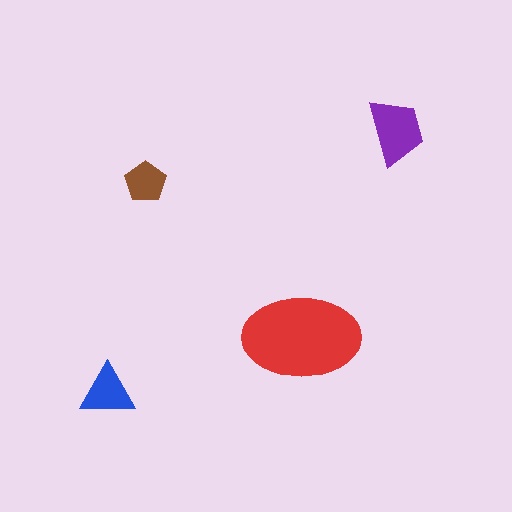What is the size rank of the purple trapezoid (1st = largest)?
2nd.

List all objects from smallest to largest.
The brown pentagon, the blue triangle, the purple trapezoid, the red ellipse.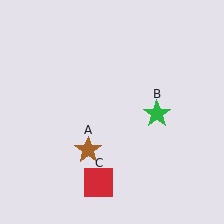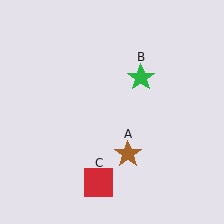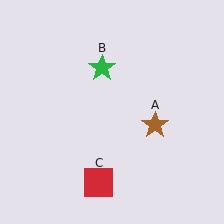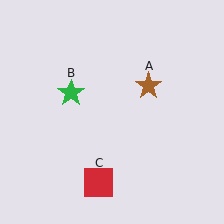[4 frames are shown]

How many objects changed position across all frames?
2 objects changed position: brown star (object A), green star (object B).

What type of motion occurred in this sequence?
The brown star (object A), green star (object B) rotated counterclockwise around the center of the scene.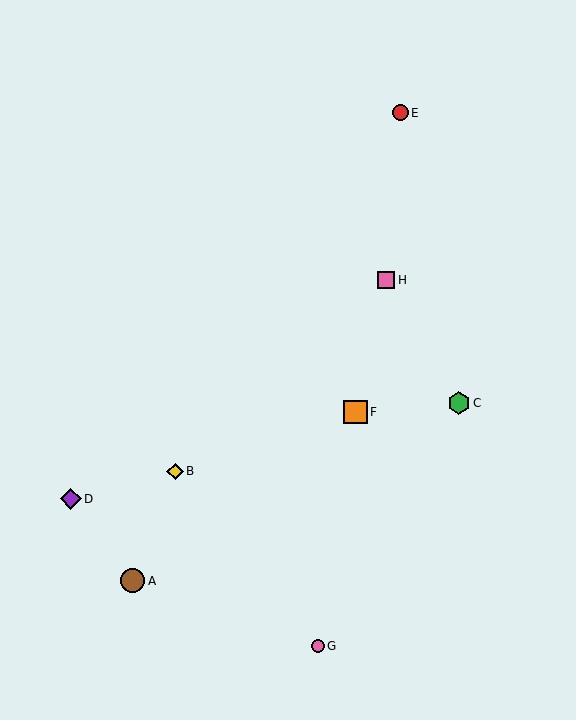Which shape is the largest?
The brown circle (labeled A) is the largest.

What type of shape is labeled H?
Shape H is a pink square.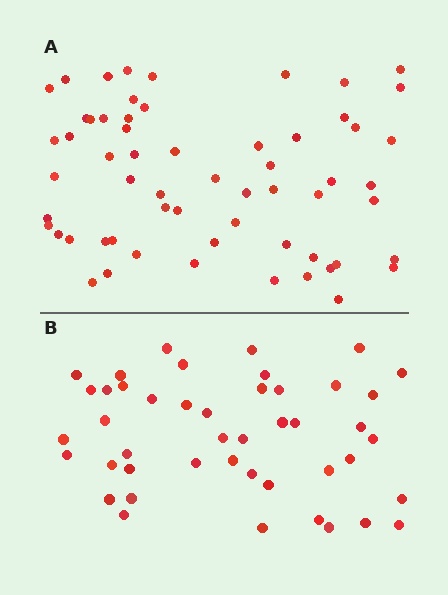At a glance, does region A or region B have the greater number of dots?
Region A (the top region) has more dots.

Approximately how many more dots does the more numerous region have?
Region A has approximately 15 more dots than region B.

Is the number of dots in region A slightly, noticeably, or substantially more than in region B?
Region A has noticeably more, but not dramatically so. The ratio is roughly 1.3 to 1.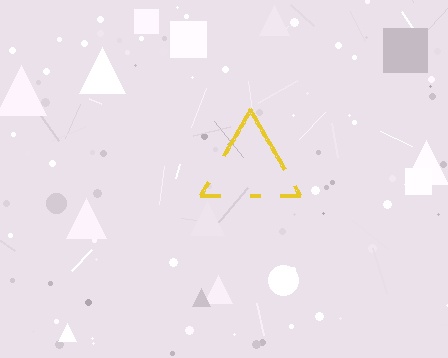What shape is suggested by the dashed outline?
The dashed outline suggests a triangle.